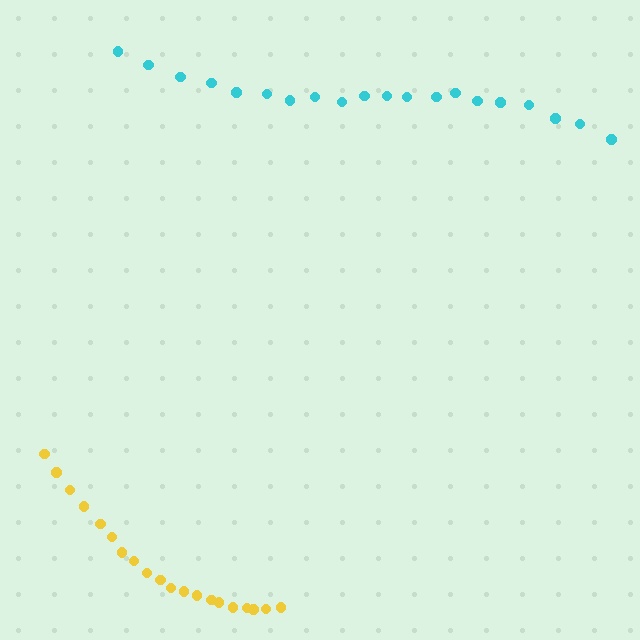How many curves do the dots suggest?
There are 2 distinct paths.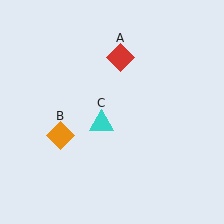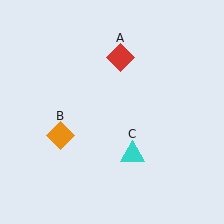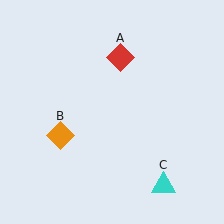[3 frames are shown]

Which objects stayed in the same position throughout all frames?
Red diamond (object A) and orange diamond (object B) remained stationary.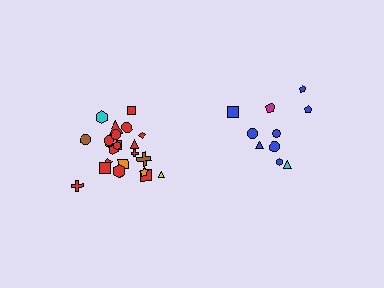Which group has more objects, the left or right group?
The left group.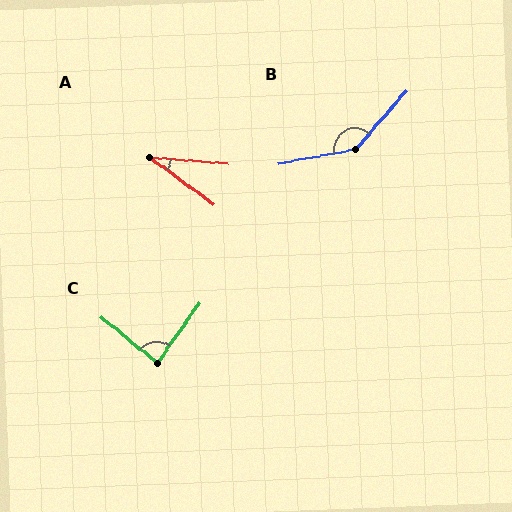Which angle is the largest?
B, at approximately 142 degrees.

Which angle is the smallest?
A, at approximately 31 degrees.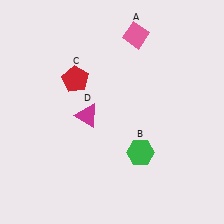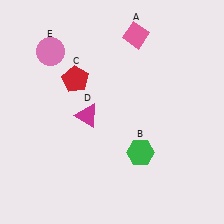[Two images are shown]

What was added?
A pink circle (E) was added in Image 2.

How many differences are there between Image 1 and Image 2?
There is 1 difference between the two images.